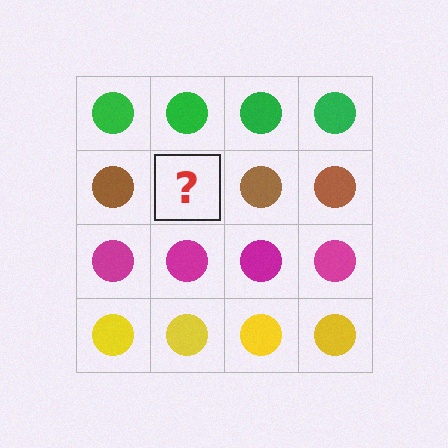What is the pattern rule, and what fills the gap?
The rule is that each row has a consistent color. The gap should be filled with a brown circle.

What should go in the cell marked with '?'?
The missing cell should contain a brown circle.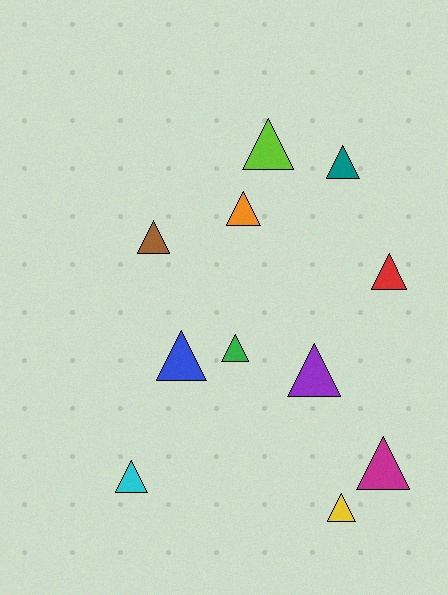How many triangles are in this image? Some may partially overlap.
There are 11 triangles.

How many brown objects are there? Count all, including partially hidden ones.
There is 1 brown object.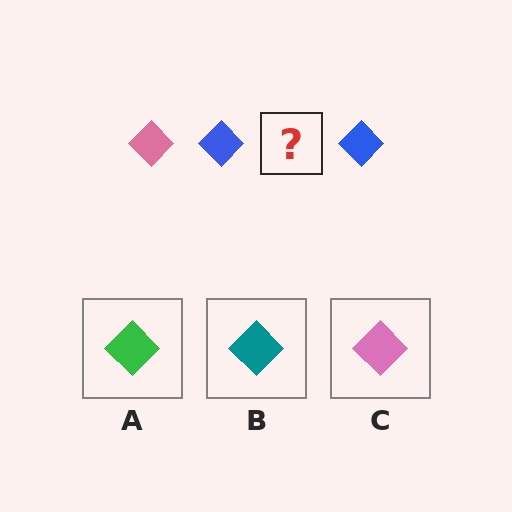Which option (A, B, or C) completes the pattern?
C.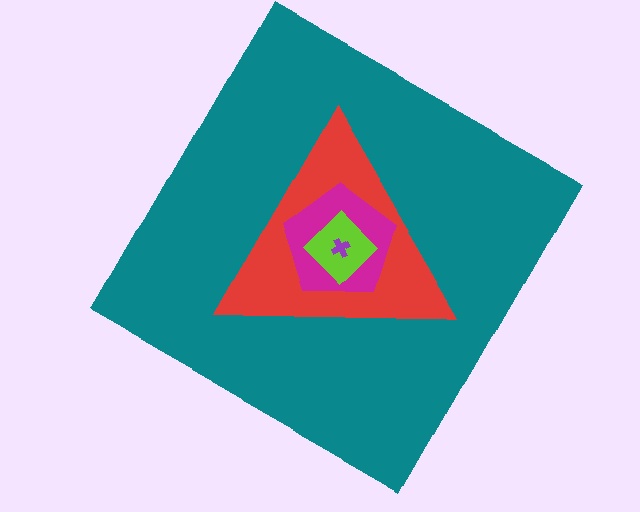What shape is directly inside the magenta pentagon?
The lime diamond.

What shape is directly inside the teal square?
The red triangle.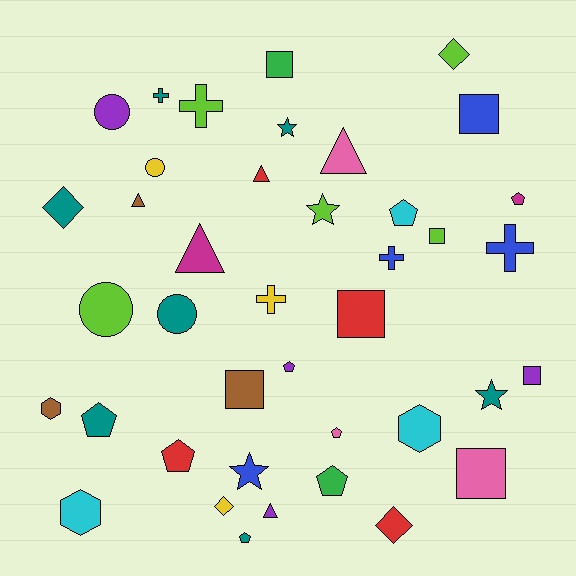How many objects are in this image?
There are 40 objects.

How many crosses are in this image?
There are 5 crosses.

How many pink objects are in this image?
There are 3 pink objects.